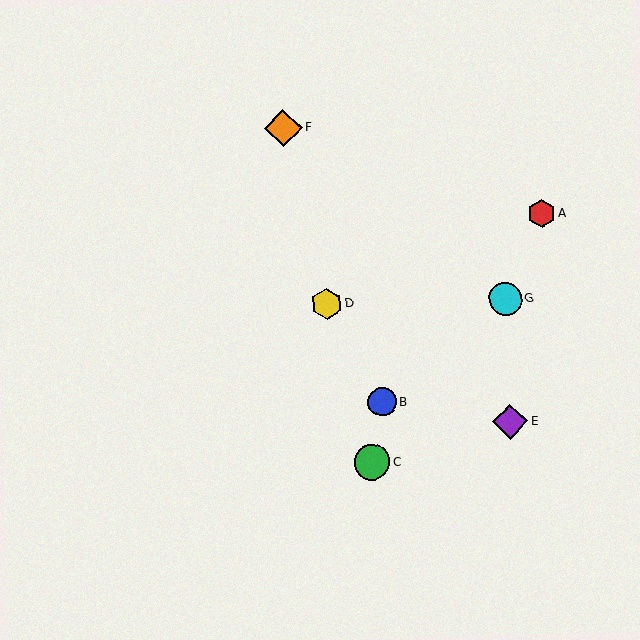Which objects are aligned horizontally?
Objects D, G are aligned horizontally.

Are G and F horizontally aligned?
No, G is at y≈299 and F is at y≈128.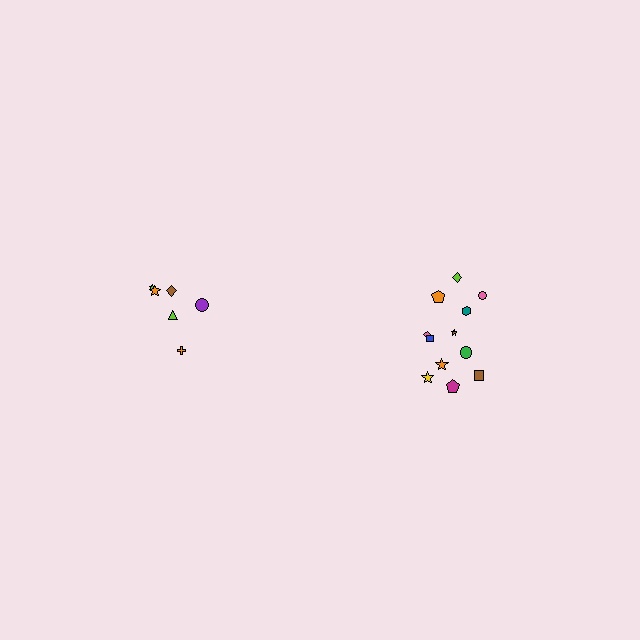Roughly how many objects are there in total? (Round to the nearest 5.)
Roughly 20 objects in total.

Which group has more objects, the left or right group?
The right group.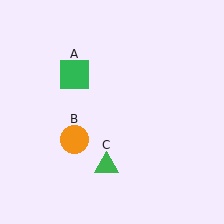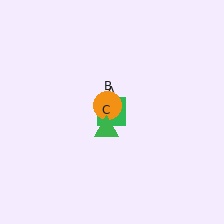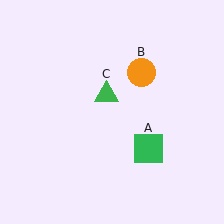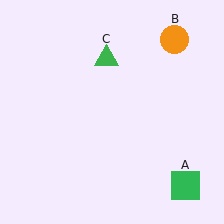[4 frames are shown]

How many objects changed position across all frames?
3 objects changed position: green square (object A), orange circle (object B), green triangle (object C).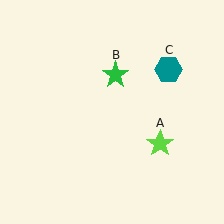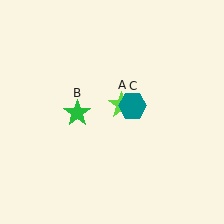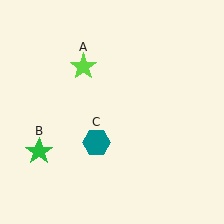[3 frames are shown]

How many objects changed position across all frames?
3 objects changed position: lime star (object A), green star (object B), teal hexagon (object C).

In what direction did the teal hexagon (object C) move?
The teal hexagon (object C) moved down and to the left.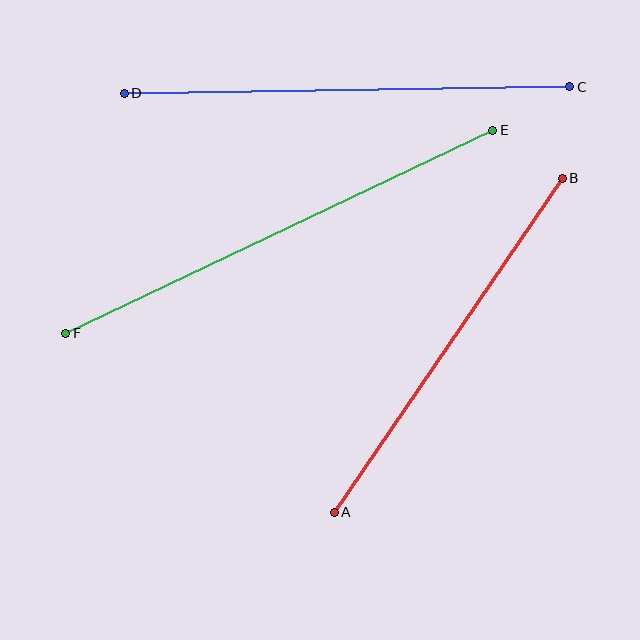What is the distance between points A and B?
The distance is approximately 404 pixels.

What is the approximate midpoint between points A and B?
The midpoint is at approximately (448, 345) pixels.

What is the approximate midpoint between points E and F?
The midpoint is at approximately (279, 232) pixels.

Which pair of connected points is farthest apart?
Points E and F are farthest apart.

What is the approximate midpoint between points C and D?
The midpoint is at approximately (347, 90) pixels.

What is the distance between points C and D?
The distance is approximately 446 pixels.